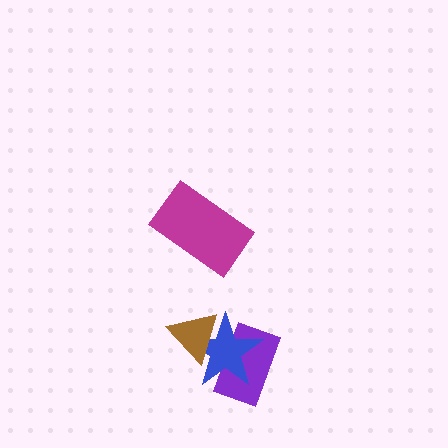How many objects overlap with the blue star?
2 objects overlap with the blue star.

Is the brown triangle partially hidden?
No, no other shape covers it.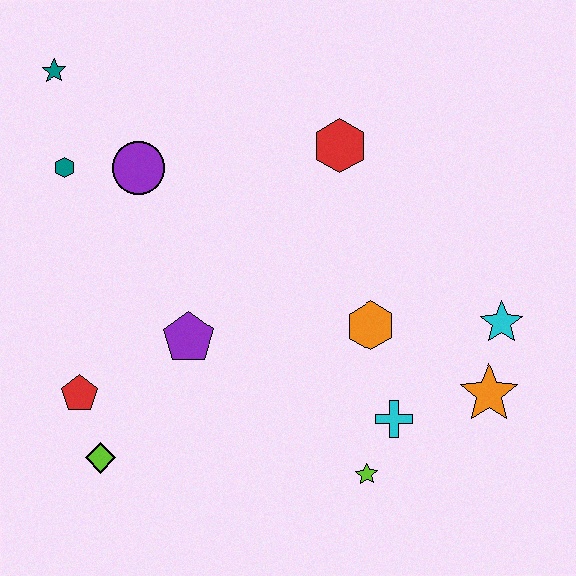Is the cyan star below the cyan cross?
No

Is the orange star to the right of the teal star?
Yes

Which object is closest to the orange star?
The cyan star is closest to the orange star.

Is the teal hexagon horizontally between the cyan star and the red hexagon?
No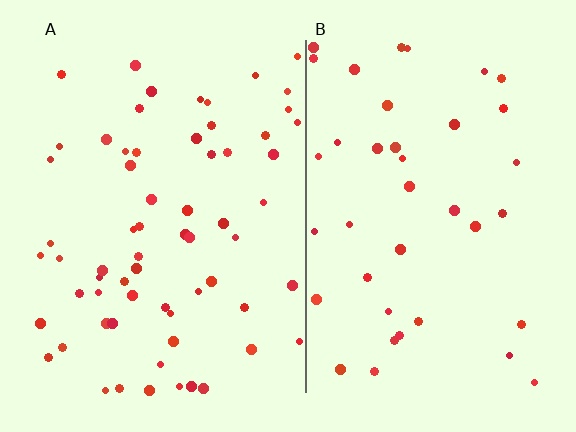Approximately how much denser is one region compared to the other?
Approximately 1.7× — region A over region B.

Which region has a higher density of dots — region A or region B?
A (the left).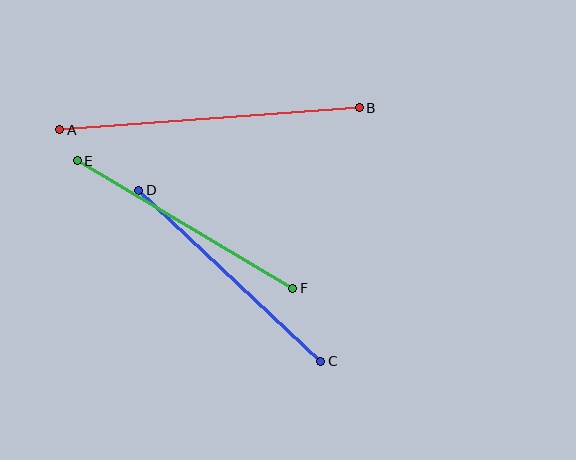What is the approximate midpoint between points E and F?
The midpoint is at approximately (185, 224) pixels.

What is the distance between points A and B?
The distance is approximately 301 pixels.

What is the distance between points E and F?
The distance is approximately 250 pixels.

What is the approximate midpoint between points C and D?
The midpoint is at approximately (230, 276) pixels.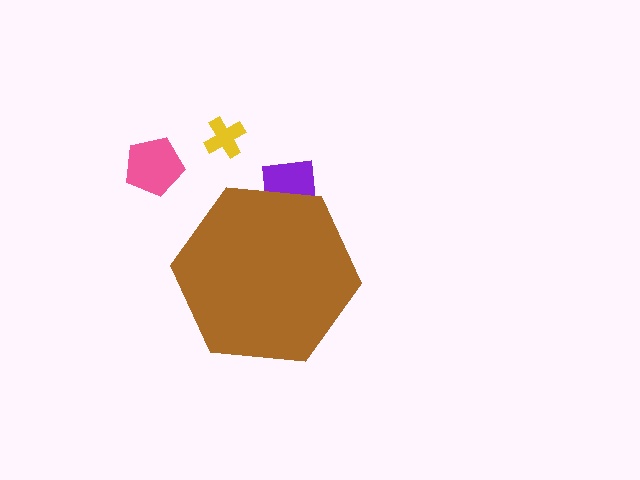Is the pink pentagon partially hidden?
No, the pink pentagon is fully visible.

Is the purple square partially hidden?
Yes, the purple square is partially hidden behind the brown hexagon.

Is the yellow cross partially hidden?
No, the yellow cross is fully visible.